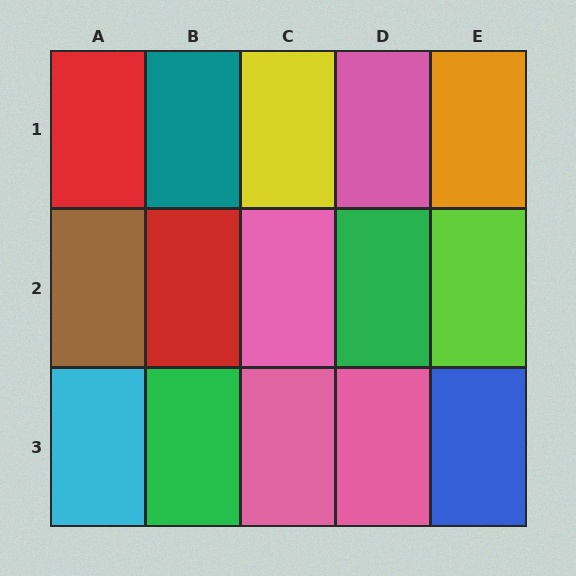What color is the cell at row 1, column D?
Pink.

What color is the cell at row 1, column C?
Yellow.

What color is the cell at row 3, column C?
Pink.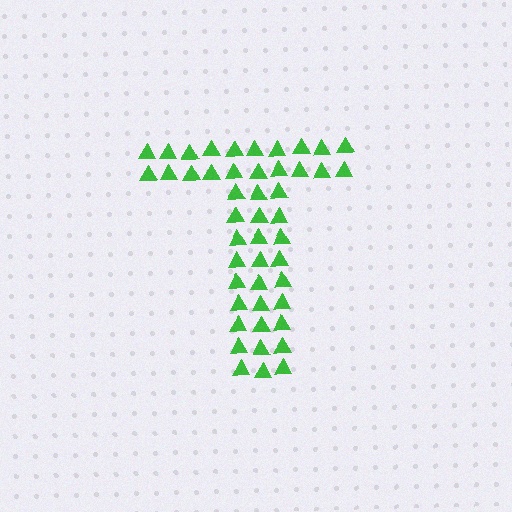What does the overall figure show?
The overall figure shows the letter T.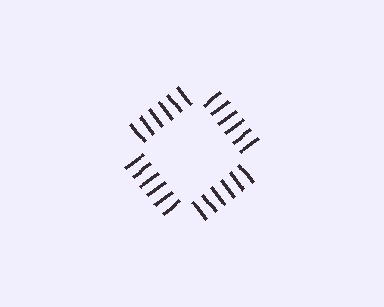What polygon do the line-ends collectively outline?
An illusory square — the line segments terminate on its edges but no continuous stroke is drawn.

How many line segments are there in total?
24 — 6 along each of the 4 edges.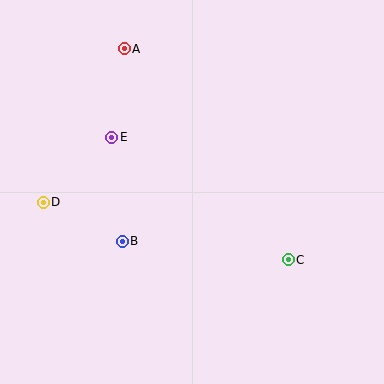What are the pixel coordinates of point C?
Point C is at (288, 260).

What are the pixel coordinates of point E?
Point E is at (112, 137).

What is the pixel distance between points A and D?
The distance between A and D is 174 pixels.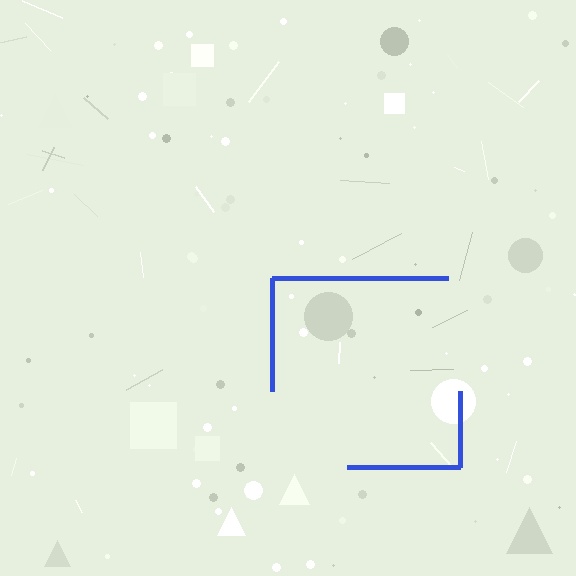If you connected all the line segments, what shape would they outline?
They would outline a square.